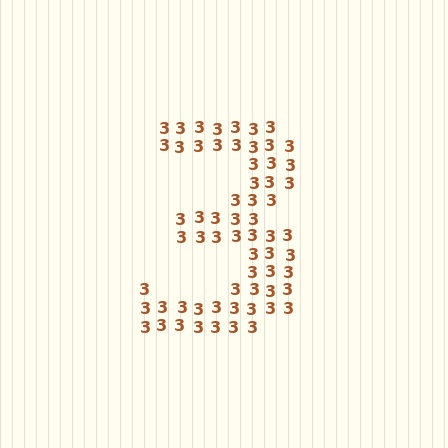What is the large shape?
The large shape is the digit 3.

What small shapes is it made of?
It is made of small digit 3's.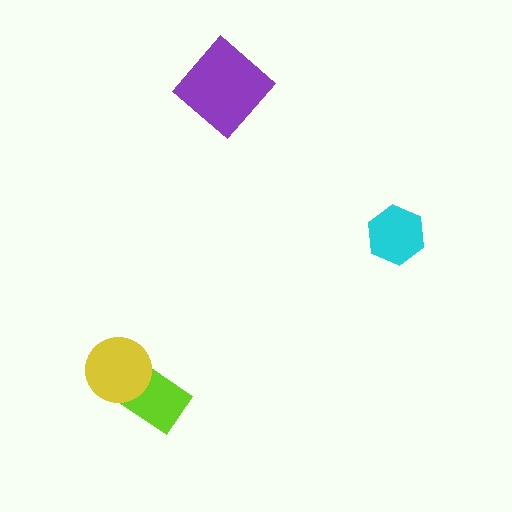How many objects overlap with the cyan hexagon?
0 objects overlap with the cyan hexagon.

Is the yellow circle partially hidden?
No, no other shape covers it.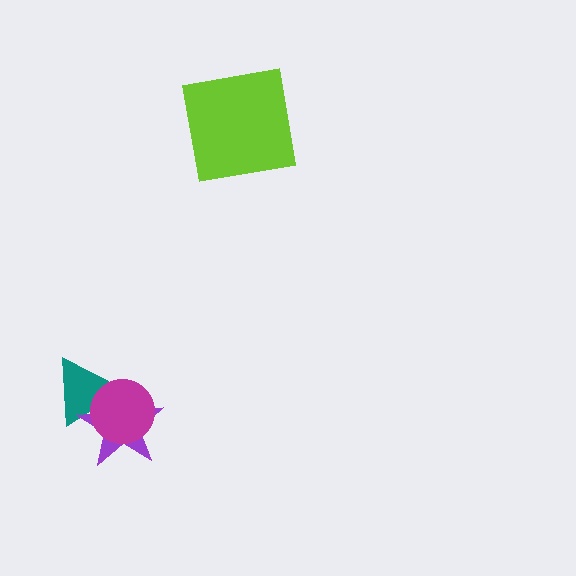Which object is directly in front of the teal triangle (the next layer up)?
The purple star is directly in front of the teal triangle.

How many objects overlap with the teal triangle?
2 objects overlap with the teal triangle.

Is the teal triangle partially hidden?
Yes, it is partially covered by another shape.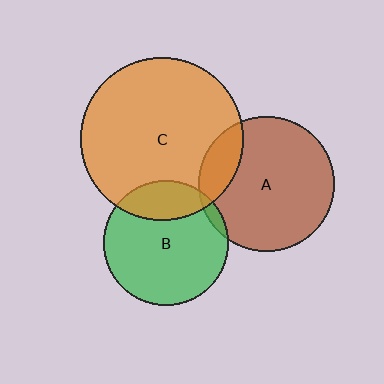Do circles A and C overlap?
Yes.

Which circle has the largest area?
Circle C (orange).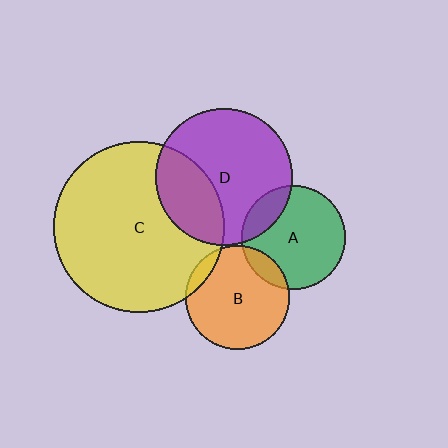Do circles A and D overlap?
Yes.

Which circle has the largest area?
Circle C (yellow).